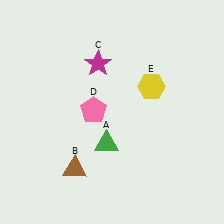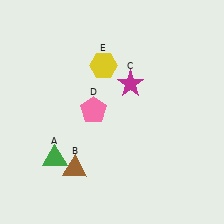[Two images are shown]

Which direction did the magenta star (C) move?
The magenta star (C) moved right.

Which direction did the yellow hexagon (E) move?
The yellow hexagon (E) moved left.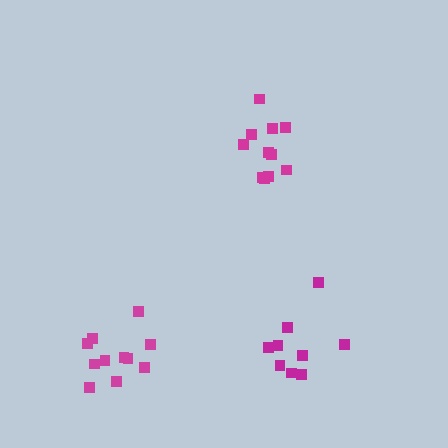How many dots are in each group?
Group 1: 11 dots, Group 2: 11 dots, Group 3: 9 dots (31 total).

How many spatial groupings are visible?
There are 3 spatial groupings.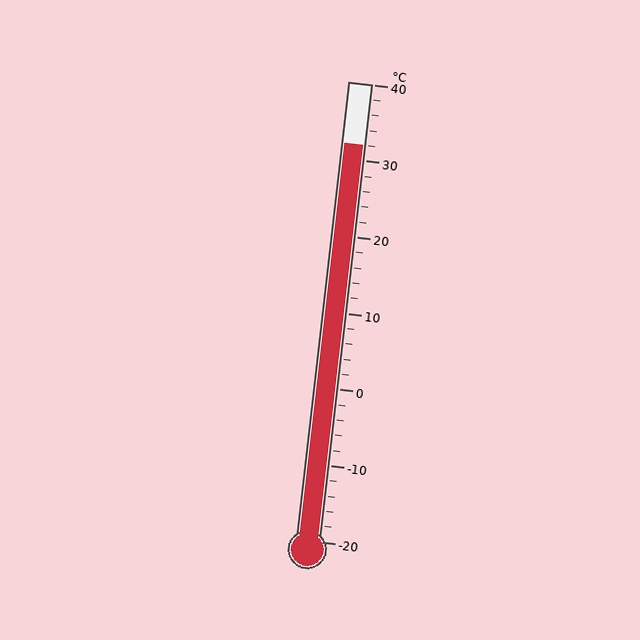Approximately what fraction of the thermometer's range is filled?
The thermometer is filled to approximately 85% of its range.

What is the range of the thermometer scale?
The thermometer scale ranges from -20°C to 40°C.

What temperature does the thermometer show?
The thermometer shows approximately 32°C.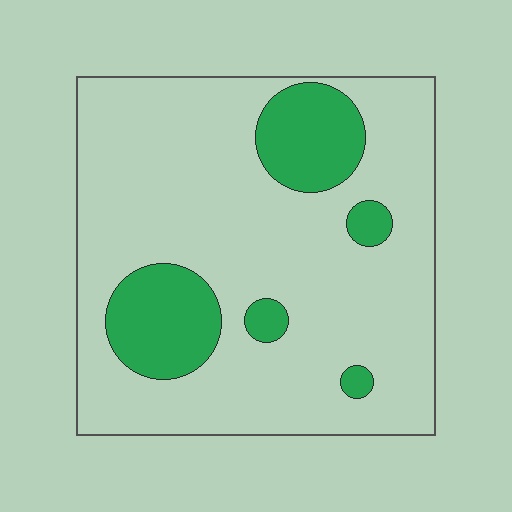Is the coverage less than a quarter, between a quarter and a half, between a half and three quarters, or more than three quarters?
Less than a quarter.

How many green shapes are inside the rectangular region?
5.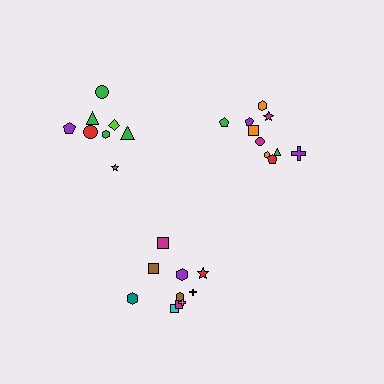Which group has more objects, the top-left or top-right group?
The top-right group.